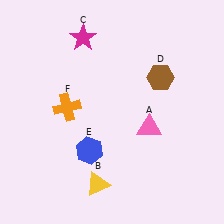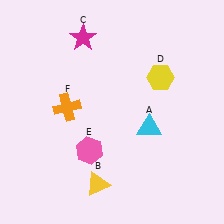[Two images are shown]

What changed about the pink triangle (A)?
In Image 1, A is pink. In Image 2, it changed to cyan.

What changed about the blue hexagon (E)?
In Image 1, E is blue. In Image 2, it changed to pink.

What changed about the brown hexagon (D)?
In Image 1, D is brown. In Image 2, it changed to yellow.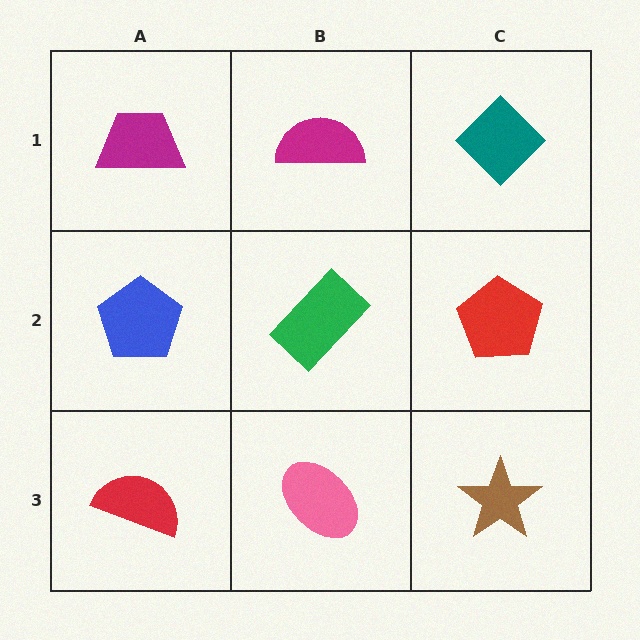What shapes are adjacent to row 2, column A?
A magenta trapezoid (row 1, column A), a red semicircle (row 3, column A), a green rectangle (row 2, column B).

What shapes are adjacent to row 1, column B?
A green rectangle (row 2, column B), a magenta trapezoid (row 1, column A), a teal diamond (row 1, column C).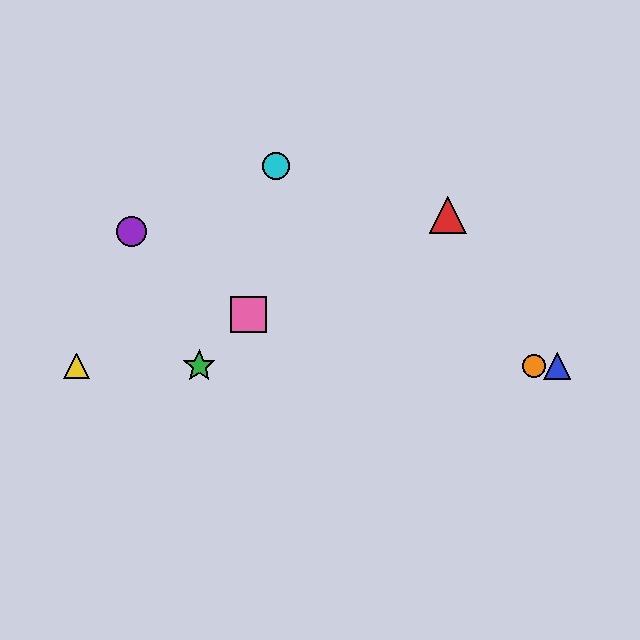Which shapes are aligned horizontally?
The blue triangle, the green star, the yellow triangle, the orange circle are aligned horizontally.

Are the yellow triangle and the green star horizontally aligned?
Yes, both are at y≈366.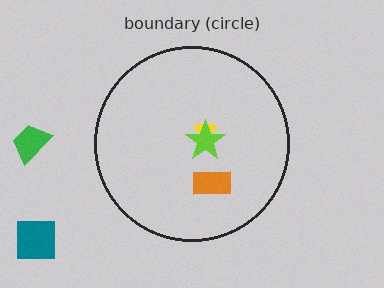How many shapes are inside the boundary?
3 inside, 2 outside.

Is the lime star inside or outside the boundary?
Inside.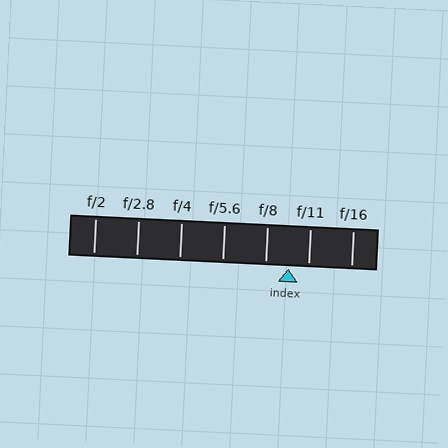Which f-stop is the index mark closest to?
The index mark is closest to f/11.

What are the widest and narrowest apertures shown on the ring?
The widest aperture shown is f/2 and the narrowest is f/16.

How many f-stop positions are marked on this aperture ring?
There are 7 f-stop positions marked.